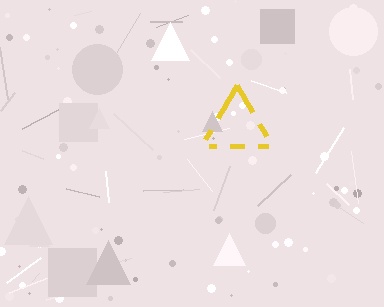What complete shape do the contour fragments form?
The contour fragments form a triangle.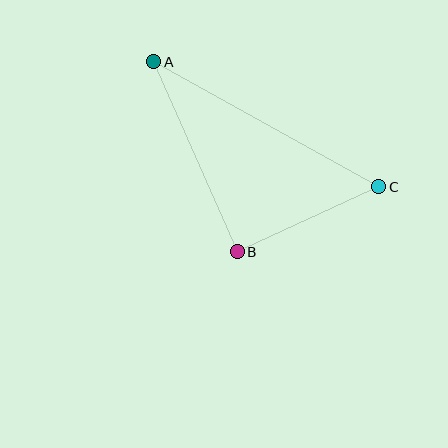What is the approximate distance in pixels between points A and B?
The distance between A and B is approximately 208 pixels.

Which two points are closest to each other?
Points B and C are closest to each other.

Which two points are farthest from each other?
Points A and C are farthest from each other.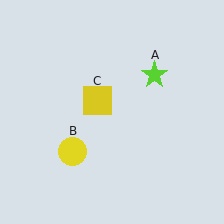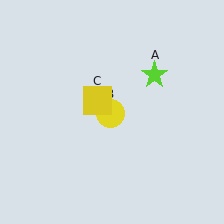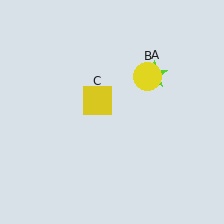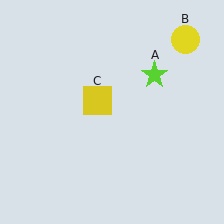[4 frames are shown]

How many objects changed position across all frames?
1 object changed position: yellow circle (object B).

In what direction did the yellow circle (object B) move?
The yellow circle (object B) moved up and to the right.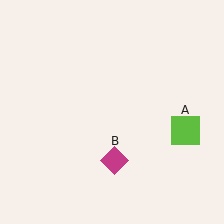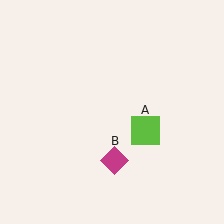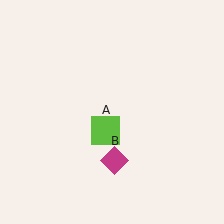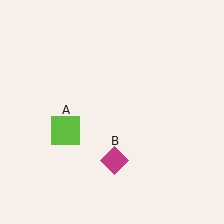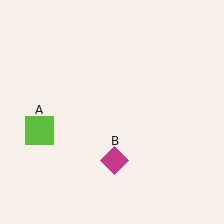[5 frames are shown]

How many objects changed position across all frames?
1 object changed position: lime square (object A).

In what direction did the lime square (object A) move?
The lime square (object A) moved left.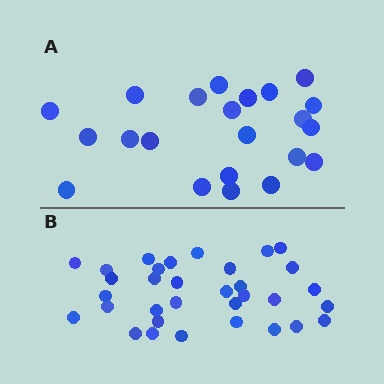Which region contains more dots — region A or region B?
Region B (the bottom region) has more dots.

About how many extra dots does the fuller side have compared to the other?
Region B has roughly 12 or so more dots than region A.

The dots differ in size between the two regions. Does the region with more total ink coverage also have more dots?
No. Region A has more total ink coverage because its dots are larger, but region B actually contains more individual dots. Total area can be misleading — the number of items is what matters here.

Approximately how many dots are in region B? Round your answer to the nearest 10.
About 30 dots. (The exact count is 33, which rounds to 30.)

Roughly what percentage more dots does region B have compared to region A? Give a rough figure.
About 50% more.